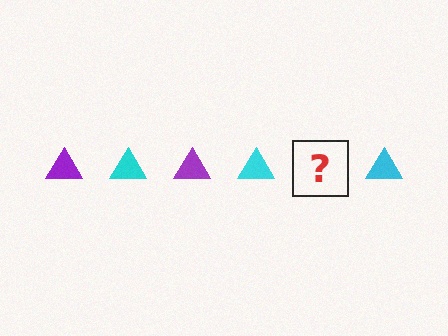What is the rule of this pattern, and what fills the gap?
The rule is that the pattern cycles through purple, cyan triangles. The gap should be filled with a purple triangle.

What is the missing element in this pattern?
The missing element is a purple triangle.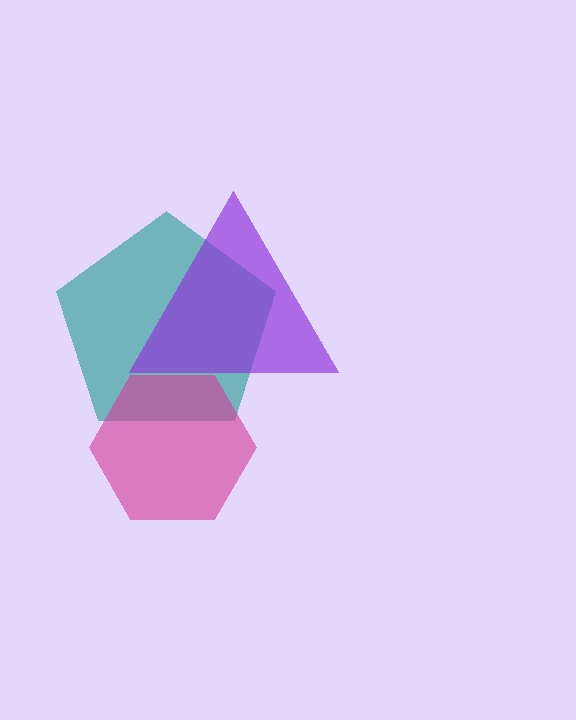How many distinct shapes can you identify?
There are 3 distinct shapes: a teal pentagon, a purple triangle, a magenta hexagon.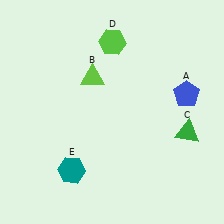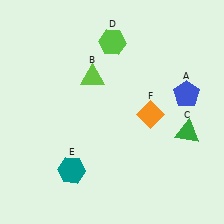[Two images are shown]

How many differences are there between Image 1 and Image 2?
There is 1 difference between the two images.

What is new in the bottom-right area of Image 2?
An orange diamond (F) was added in the bottom-right area of Image 2.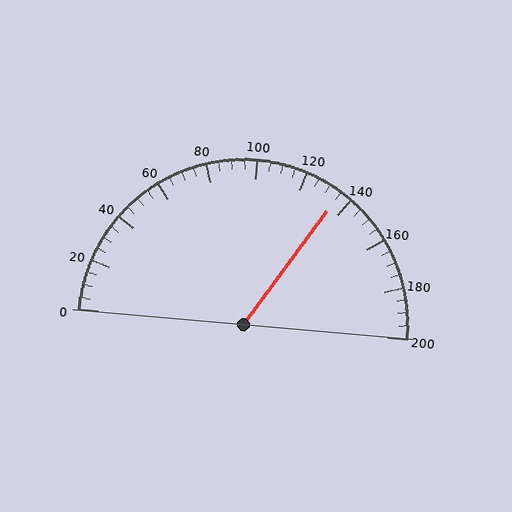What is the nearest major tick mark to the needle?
The nearest major tick mark is 140.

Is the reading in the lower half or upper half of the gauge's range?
The reading is in the upper half of the range (0 to 200).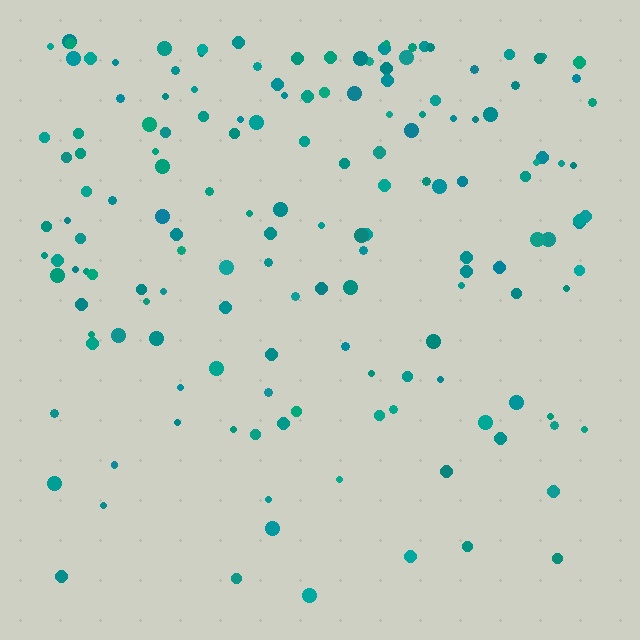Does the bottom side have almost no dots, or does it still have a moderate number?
Still a moderate number, just noticeably fewer than the top.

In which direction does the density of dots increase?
From bottom to top, with the top side densest.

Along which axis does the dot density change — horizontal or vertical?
Vertical.